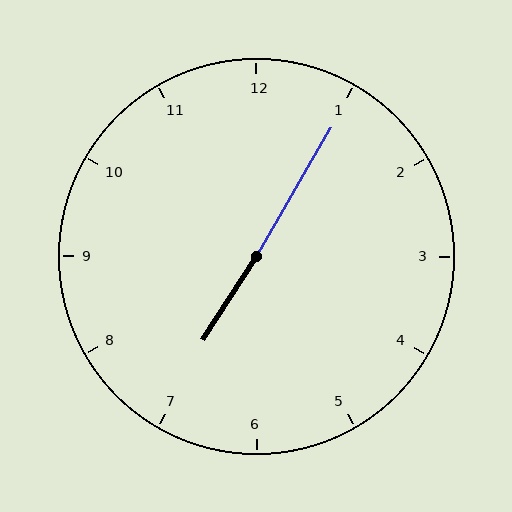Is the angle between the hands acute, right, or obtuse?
It is obtuse.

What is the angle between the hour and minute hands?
Approximately 178 degrees.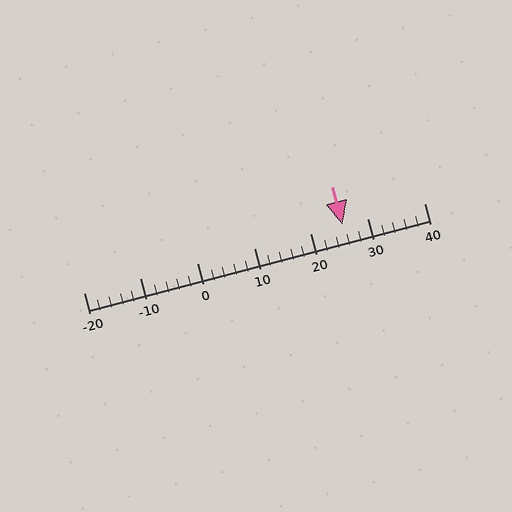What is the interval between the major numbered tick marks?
The major tick marks are spaced 10 units apart.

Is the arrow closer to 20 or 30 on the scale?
The arrow is closer to 30.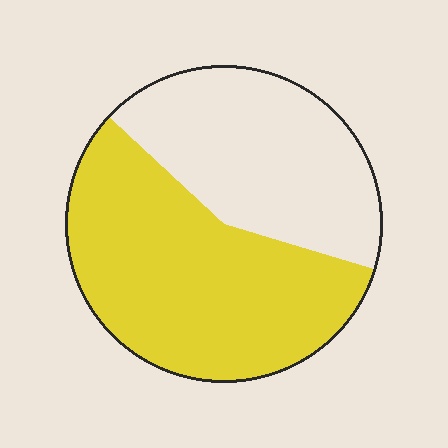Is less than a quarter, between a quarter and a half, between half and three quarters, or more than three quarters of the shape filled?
Between half and three quarters.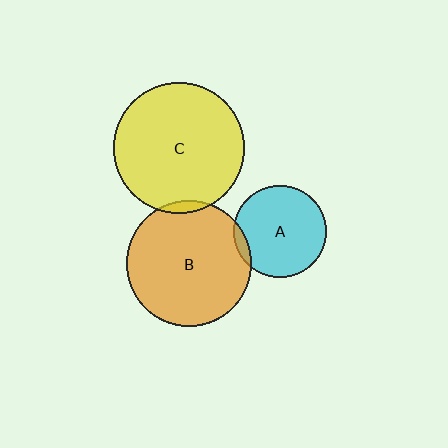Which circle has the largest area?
Circle C (yellow).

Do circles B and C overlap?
Yes.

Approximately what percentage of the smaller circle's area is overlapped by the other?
Approximately 5%.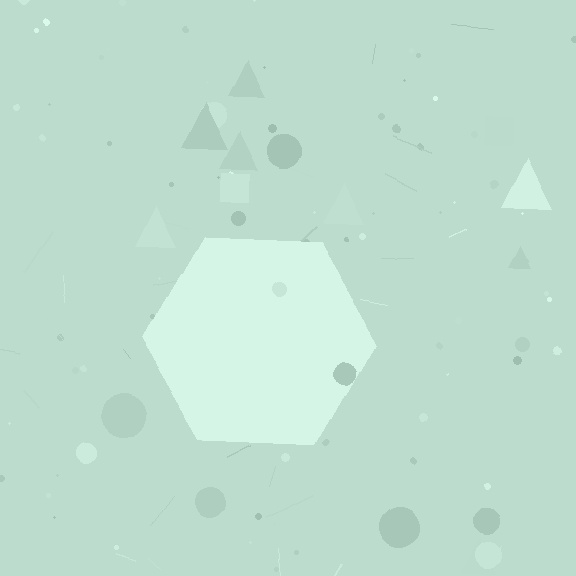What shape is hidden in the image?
A hexagon is hidden in the image.